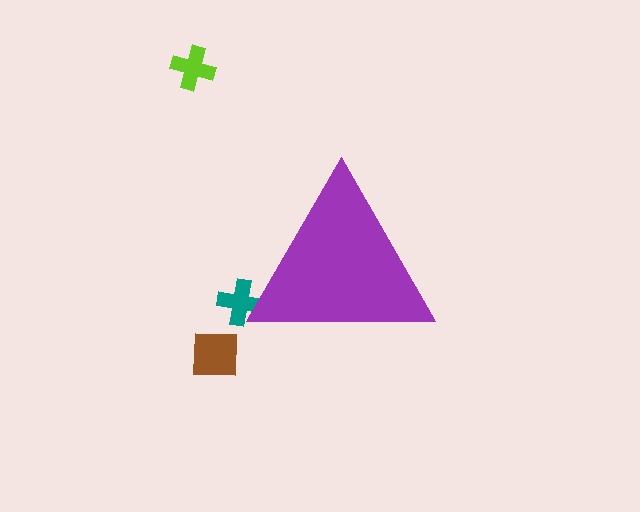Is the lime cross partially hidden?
No, the lime cross is fully visible.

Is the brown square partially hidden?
No, the brown square is fully visible.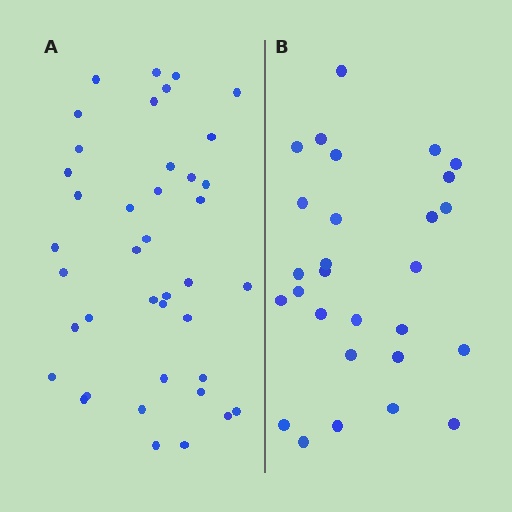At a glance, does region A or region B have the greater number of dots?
Region A (the left region) has more dots.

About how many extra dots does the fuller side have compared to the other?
Region A has roughly 12 or so more dots than region B.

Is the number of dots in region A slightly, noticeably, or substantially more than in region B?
Region A has noticeably more, but not dramatically so. The ratio is roughly 1.4 to 1.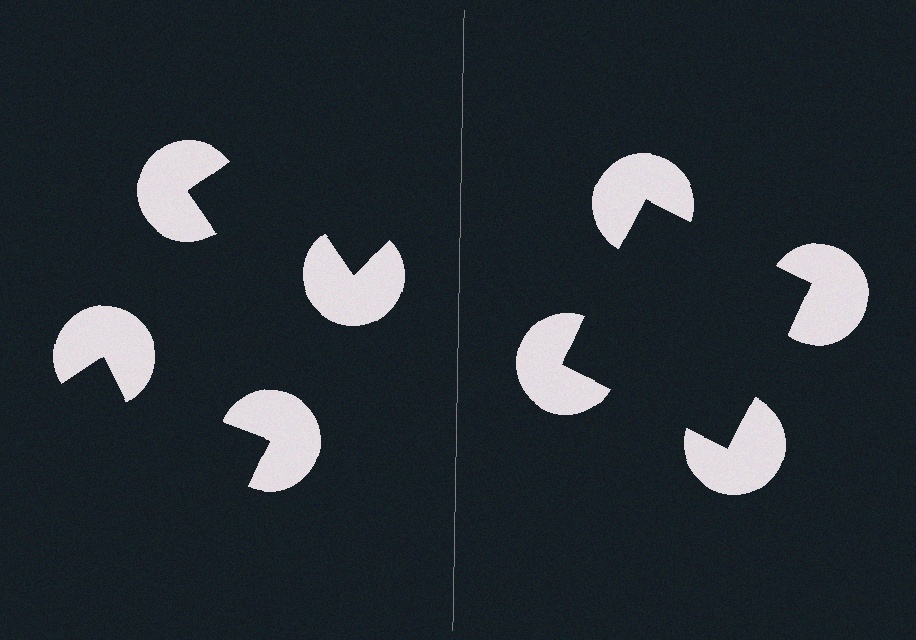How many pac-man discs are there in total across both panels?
8 — 4 on each side.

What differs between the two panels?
The pac-man discs are positioned identically on both sides; only the wedge orientations differ. On the right they align to a square; on the left they are misaligned.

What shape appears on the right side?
An illusory square.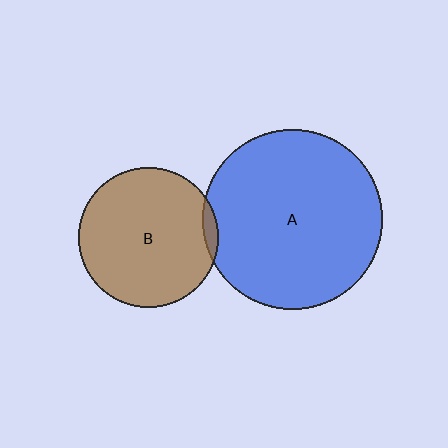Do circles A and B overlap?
Yes.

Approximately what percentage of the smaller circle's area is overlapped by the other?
Approximately 5%.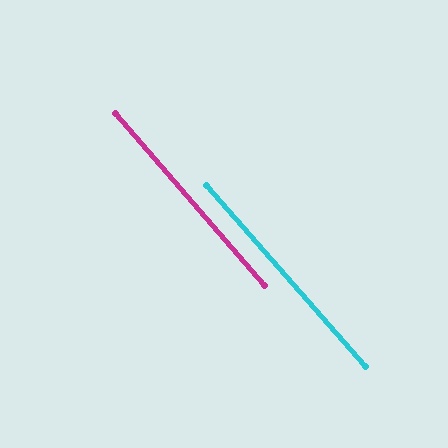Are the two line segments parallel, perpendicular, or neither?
Parallel — their directions differ by only 0.7°.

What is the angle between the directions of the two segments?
Approximately 1 degree.